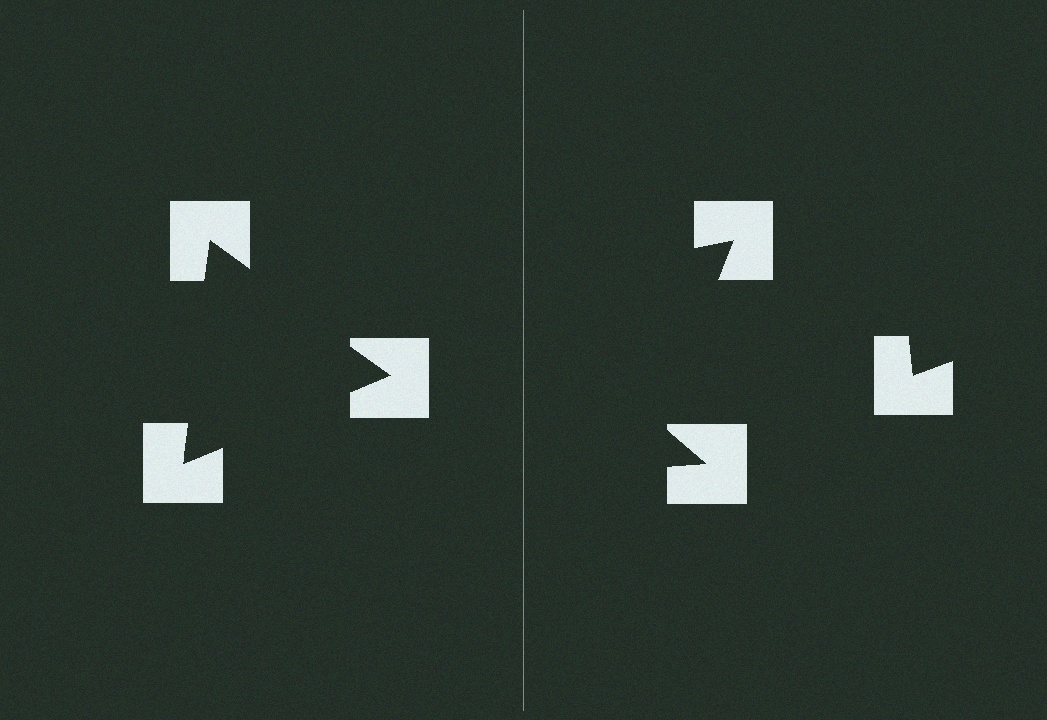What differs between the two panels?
The notched squares are positioned identically on both sides; only the wedge orientations differ. On the left they align to a triangle; on the right they are misaligned.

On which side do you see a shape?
An illusory triangle appears on the left side. On the right side the wedge cuts are rotated, so no coherent shape forms.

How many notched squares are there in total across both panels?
6 — 3 on each side.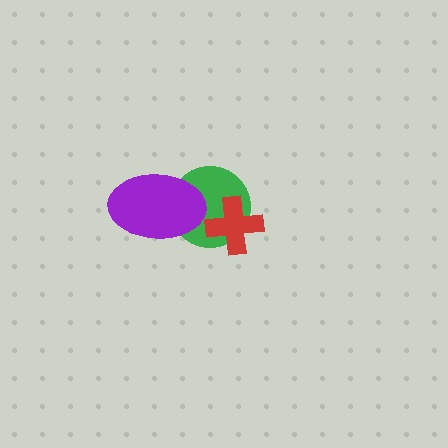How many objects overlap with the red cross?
1 object overlaps with the red cross.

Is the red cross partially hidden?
No, no other shape covers it.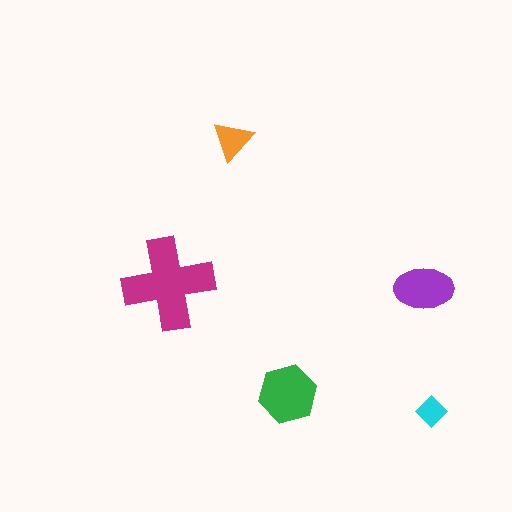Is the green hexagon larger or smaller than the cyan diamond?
Larger.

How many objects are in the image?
There are 5 objects in the image.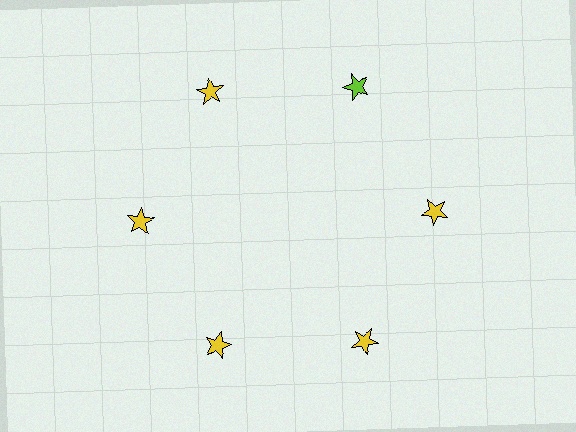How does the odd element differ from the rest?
It has a different color: lime instead of yellow.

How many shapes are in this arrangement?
There are 6 shapes arranged in a ring pattern.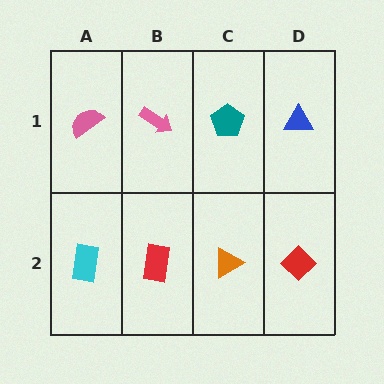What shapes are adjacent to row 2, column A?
A pink semicircle (row 1, column A), a red rectangle (row 2, column B).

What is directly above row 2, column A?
A pink semicircle.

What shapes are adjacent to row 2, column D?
A blue triangle (row 1, column D), an orange triangle (row 2, column C).